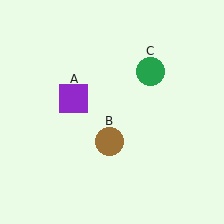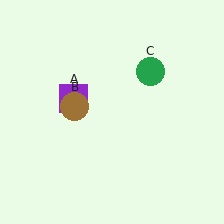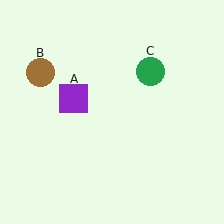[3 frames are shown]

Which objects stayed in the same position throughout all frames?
Purple square (object A) and green circle (object C) remained stationary.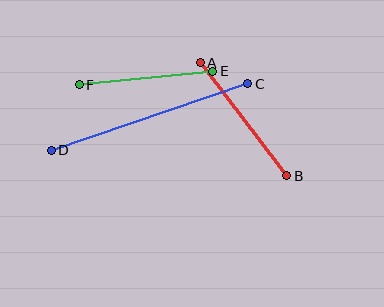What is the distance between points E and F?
The distance is approximately 134 pixels.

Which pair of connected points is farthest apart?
Points C and D are farthest apart.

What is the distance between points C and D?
The distance is approximately 207 pixels.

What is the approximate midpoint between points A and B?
The midpoint is at approximately (243, 119) pixels.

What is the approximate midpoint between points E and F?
The midpoint is at approximately (146, 78) pixels.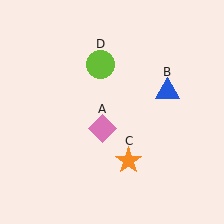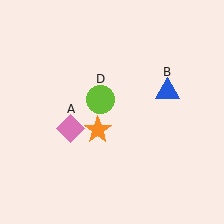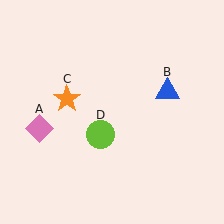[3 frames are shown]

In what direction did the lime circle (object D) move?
The lime circle (object D) moved down.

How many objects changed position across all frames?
3 objects changed position: pink diamond (object A), orange star (object C), lime circle (object D).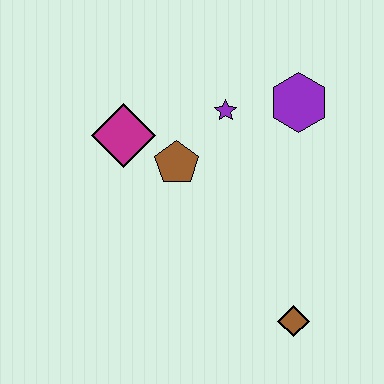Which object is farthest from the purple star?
The brown diamond is farthest from the purple star.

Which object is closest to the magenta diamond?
The brown pentagon is closest to the magenta diamond.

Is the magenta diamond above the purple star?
No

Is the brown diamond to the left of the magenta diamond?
No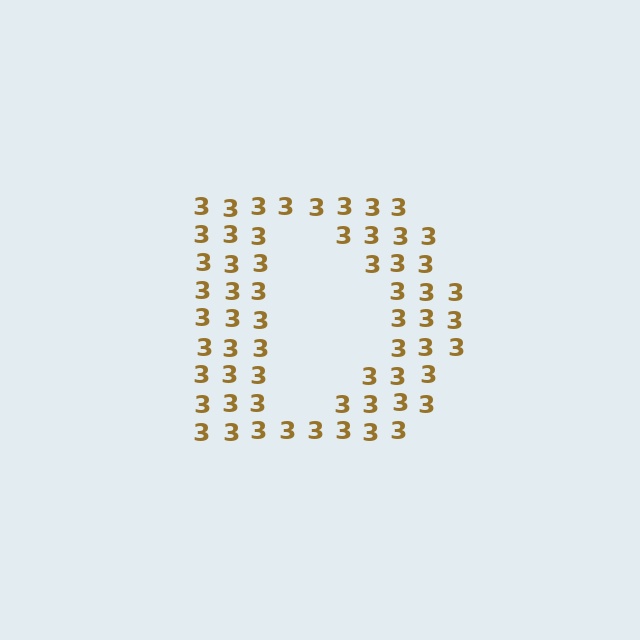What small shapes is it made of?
It is made of small digit 3's.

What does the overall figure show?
The overall figure shows the letter D.